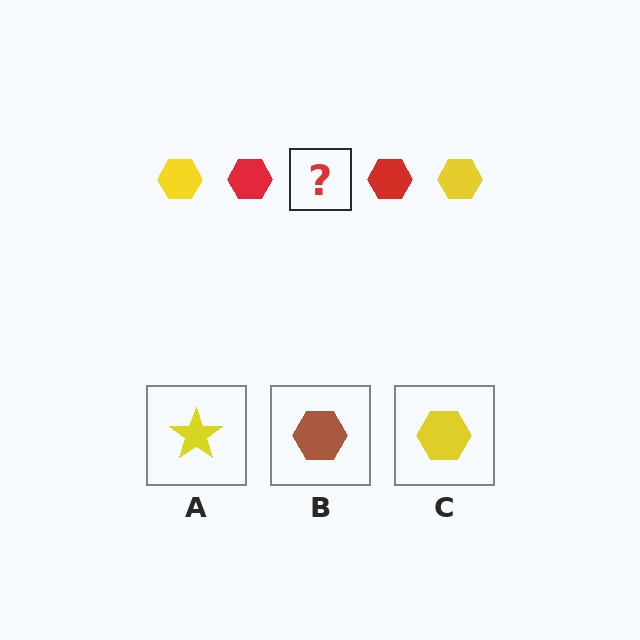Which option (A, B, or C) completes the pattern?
C.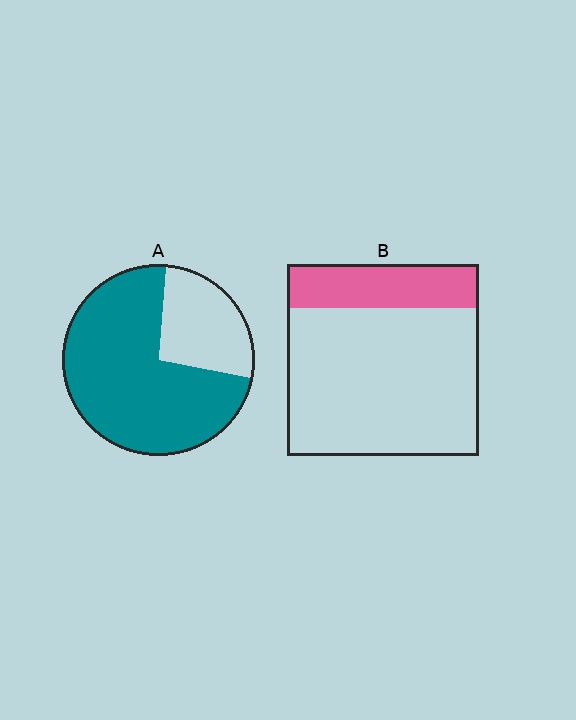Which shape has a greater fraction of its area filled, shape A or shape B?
Shape A.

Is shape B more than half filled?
No.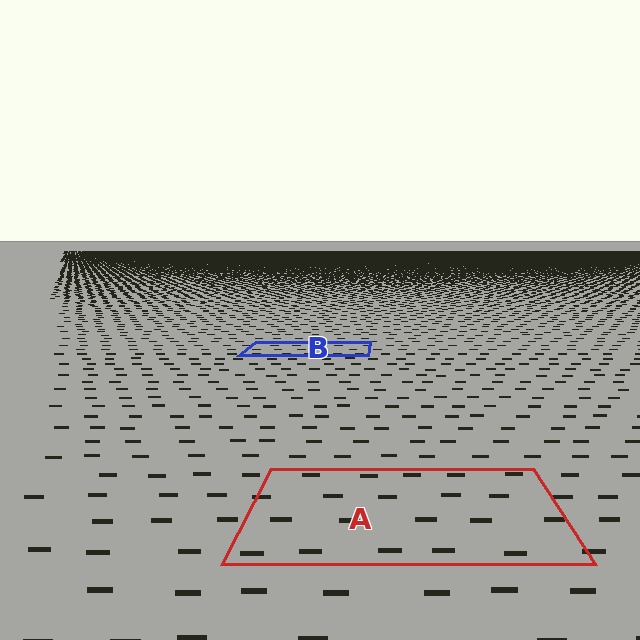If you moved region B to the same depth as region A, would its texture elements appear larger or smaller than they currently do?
They would appear larger. At a closer depth, the same texture elements are projected at a bigger on-screen size.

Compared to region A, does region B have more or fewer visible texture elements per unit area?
Region B has more texture elements per unit area — they are packed more densely because it is farther away.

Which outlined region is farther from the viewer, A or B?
Region B is farther from the viewer — the texture elements inside it appear smaller and more densely packed.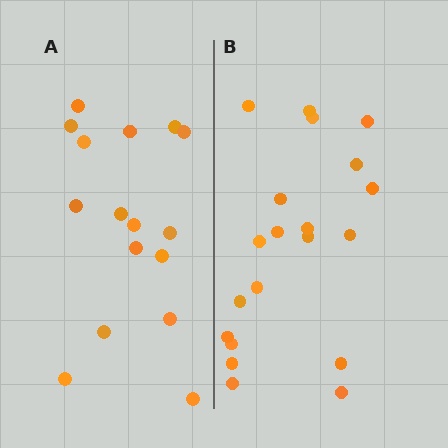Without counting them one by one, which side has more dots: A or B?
Region B (the right region) has more dots.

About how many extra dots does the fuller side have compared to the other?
Region B has about 4 more dots than region A.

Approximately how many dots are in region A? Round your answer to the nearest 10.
About 20 dots. (The exact count is 16, which rounds to 20.)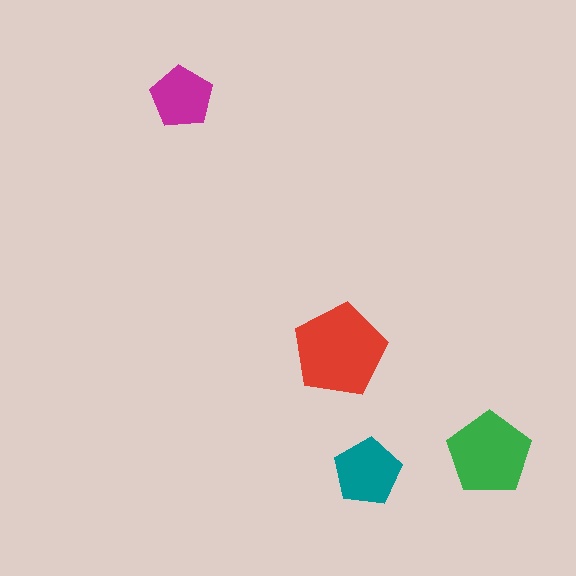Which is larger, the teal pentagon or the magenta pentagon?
The teal one.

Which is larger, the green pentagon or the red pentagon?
The red one.